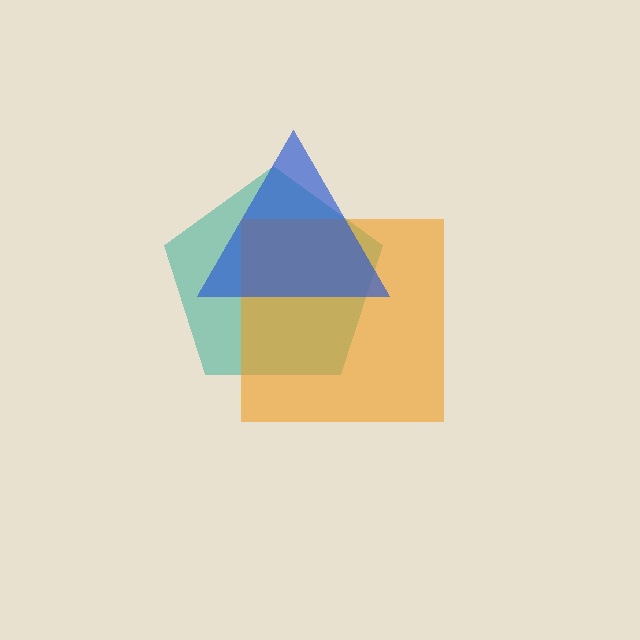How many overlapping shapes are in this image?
There are 3 overlapping shapes in the image.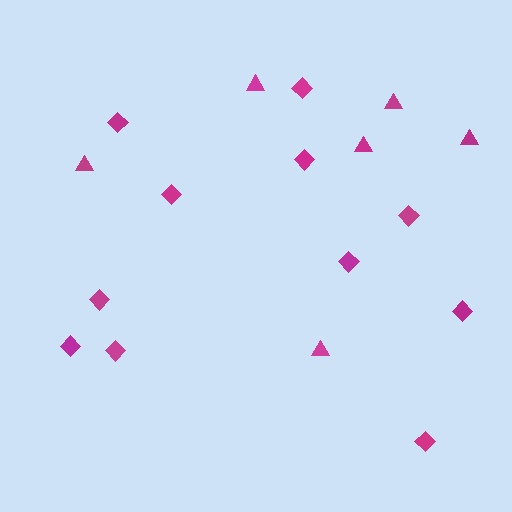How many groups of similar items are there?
There are 2 groups: one group of triangles (6) and one group of diamonds (11).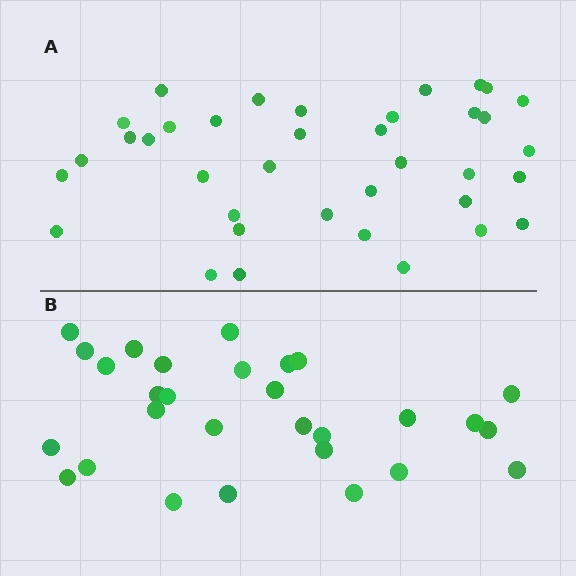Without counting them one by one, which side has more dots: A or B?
Region A (the top region) has more dots.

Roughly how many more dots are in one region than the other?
Region A has roughly 8 or so more dots than region B.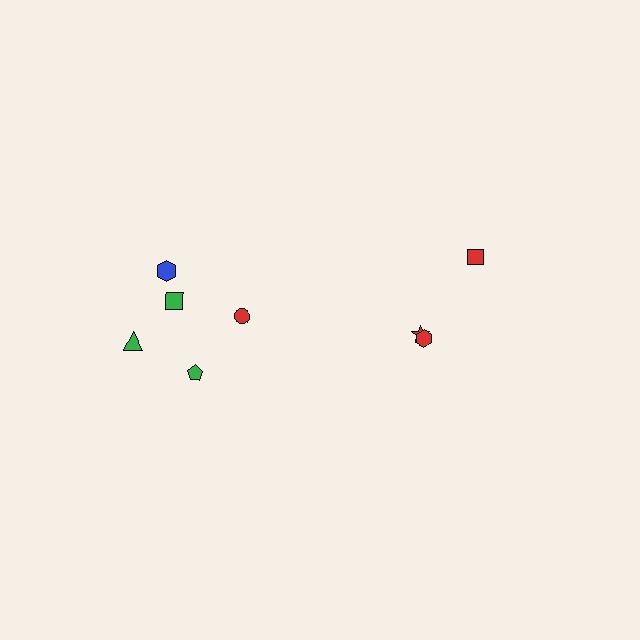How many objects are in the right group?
There are 3 objects.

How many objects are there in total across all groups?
There are 8 objects.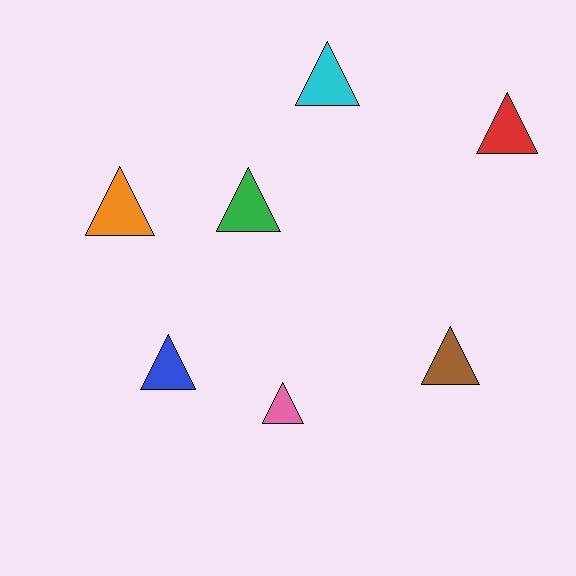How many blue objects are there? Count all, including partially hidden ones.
There is 1 blue object.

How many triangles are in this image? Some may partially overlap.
There are 7 triangles.